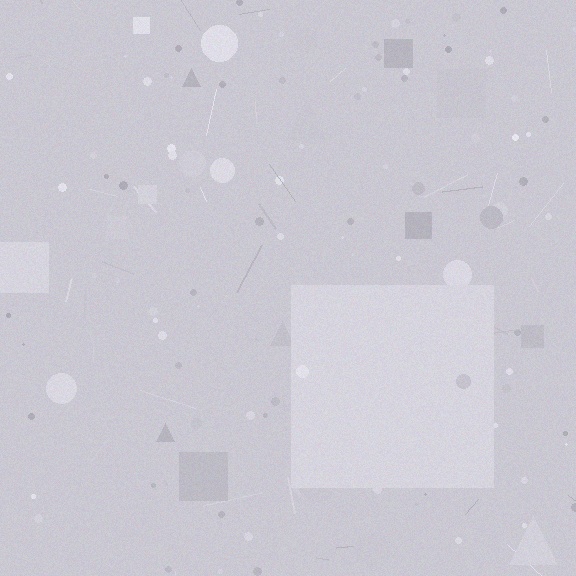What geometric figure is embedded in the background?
A square is embedded in the background.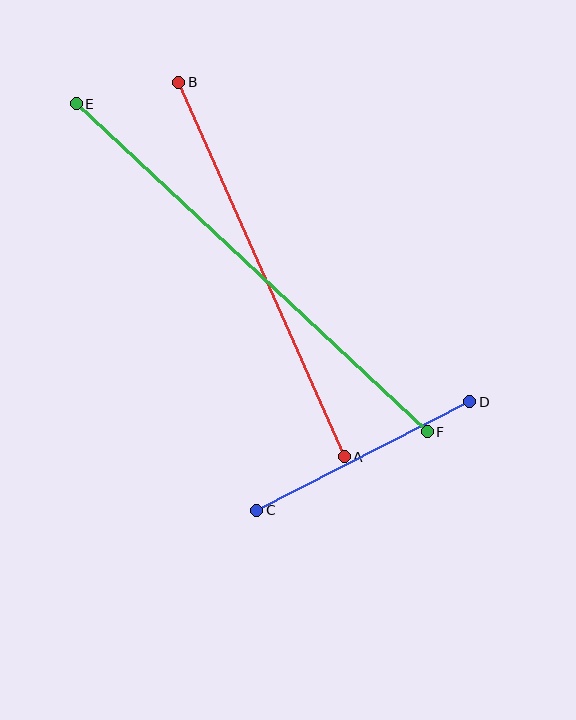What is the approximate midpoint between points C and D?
The midpoint is at approximately (363, 456) pixels.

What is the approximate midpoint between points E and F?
The midpoint is at approximately (252, 268) pixels.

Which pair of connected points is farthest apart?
Points E and F are farthest apart.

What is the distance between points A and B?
The distance is approximately 410 pixels.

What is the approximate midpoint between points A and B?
The midpoint is at approximately (261, 269) pixels.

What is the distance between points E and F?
The distance is approximately 481 pixels.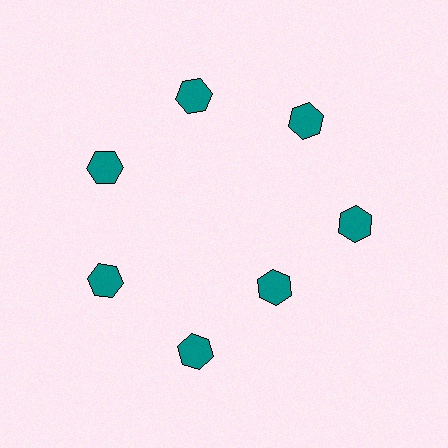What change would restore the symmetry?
The symmetry would be restored by moving it outward, back onto the ring so that all 7 hexagons sit at equal angles and equal distance from the center.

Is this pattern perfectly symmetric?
No. The 7 teal hexagons are arranged in a ring, but one element near the 5 o'clock position is pulled inward toward the center, breaking the 7-fold rotational symmetry.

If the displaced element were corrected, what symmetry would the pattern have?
It would have 7-fold rotational symmetry — the pattern would map onto itself every 51 degrees.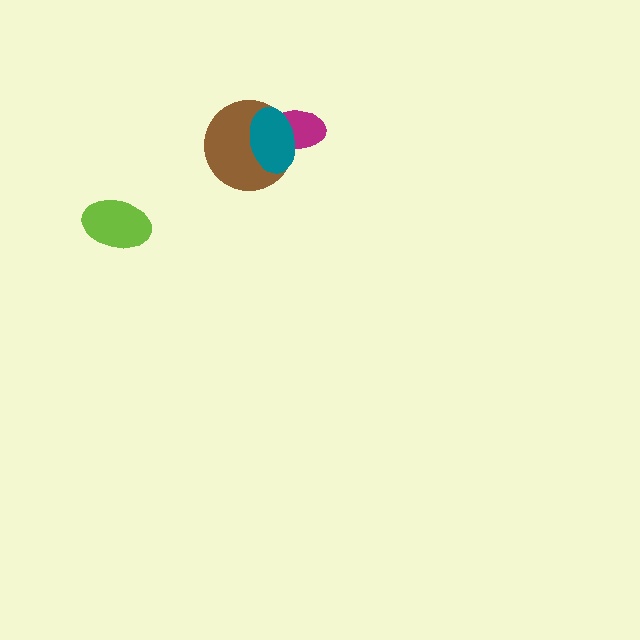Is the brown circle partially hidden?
Yes, it is partially covered by another shape.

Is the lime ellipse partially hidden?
No, no other shape covers it.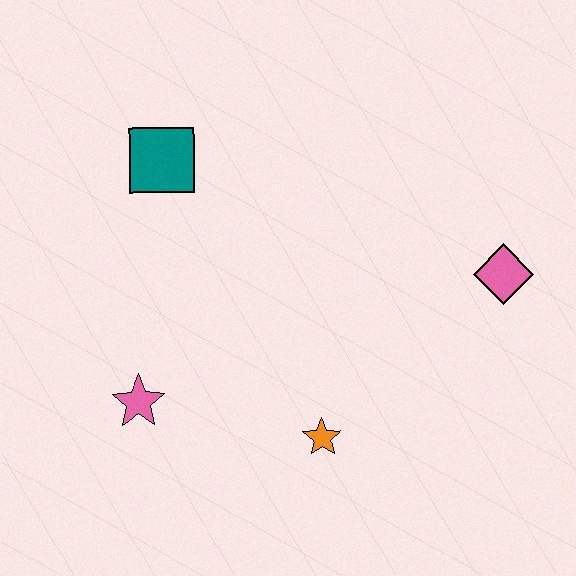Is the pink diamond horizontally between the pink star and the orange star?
No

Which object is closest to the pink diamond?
The orange star is closest to the pink diamond.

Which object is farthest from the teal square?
The pink diamond is farthest from the teal square.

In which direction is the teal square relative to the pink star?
The teal square is above the pink star.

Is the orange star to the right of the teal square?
Yes